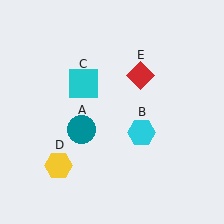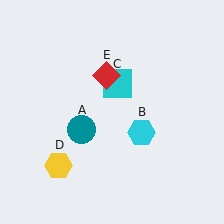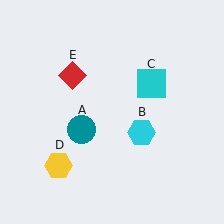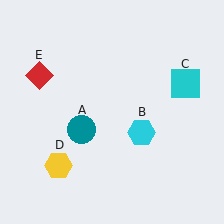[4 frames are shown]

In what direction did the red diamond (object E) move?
The red diamond (object E) moved left.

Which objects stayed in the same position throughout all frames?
Teal circle (object A) and cyan hexagon (object B) and yellow hexagon (object D) remained stationary.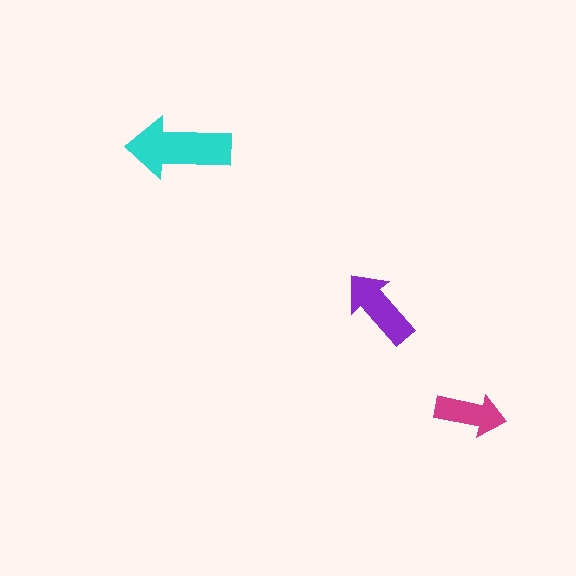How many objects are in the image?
There are 3 objects in the image.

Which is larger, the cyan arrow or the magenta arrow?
The cyan one.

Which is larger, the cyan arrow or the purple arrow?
The cyan one.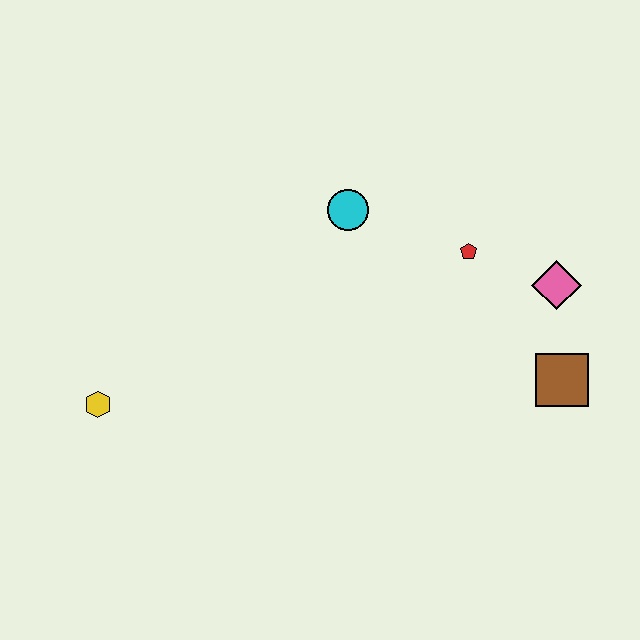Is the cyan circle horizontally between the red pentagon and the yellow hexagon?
Yes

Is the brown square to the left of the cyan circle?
No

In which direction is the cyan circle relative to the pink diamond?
The cyan circle is to the left of the pink diamond.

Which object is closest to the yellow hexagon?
The cyan circle is closest to the yellow hexagon.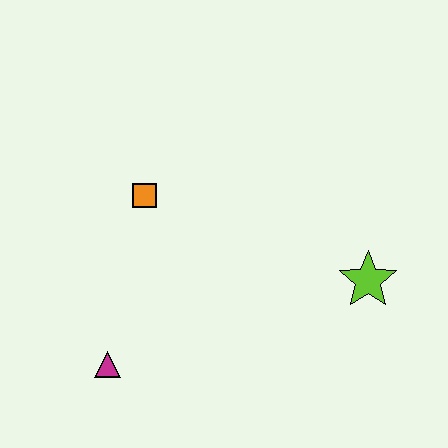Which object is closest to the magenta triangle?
The orange square is closest to the magenta triangle.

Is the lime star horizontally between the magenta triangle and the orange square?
No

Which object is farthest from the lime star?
The magenta triangle is farthest from the lime star.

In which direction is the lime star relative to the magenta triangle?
The lime star is to the right of the magenta triangle.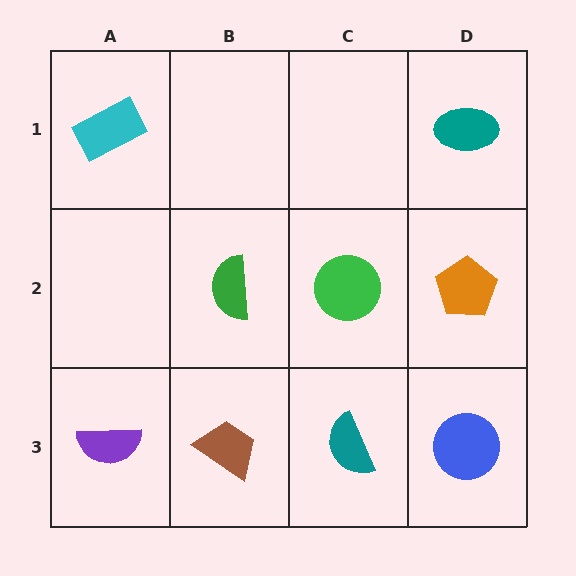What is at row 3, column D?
A blue circle.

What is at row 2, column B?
A green semicircle.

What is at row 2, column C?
A green circle.